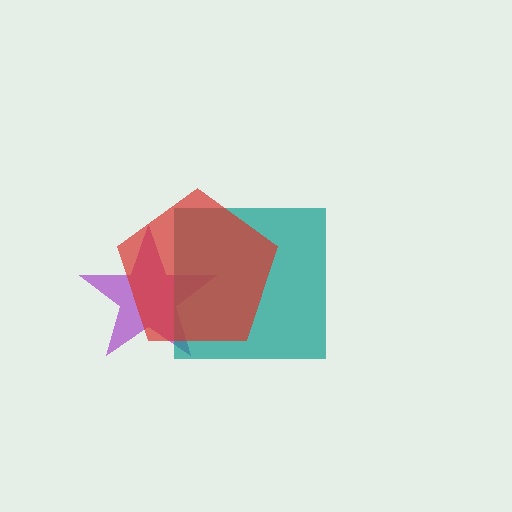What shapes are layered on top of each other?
The layered shapes are: a purple star, a teal square, a red pentagon.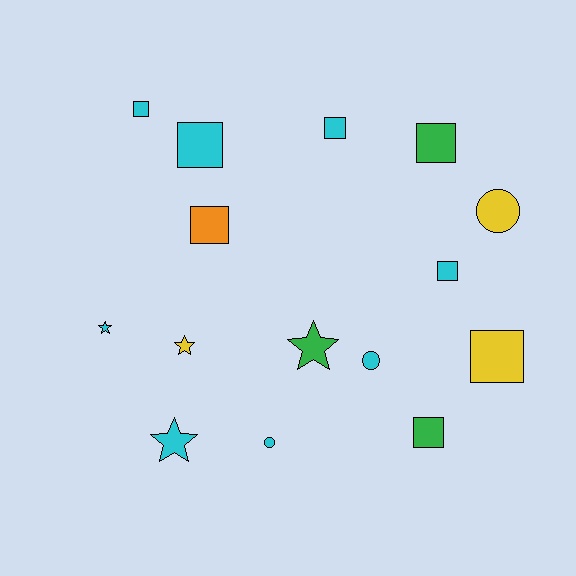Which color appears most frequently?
Cyan, with 8 objects.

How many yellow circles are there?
There is 1 yellow circle.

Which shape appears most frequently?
Square, with 8 objects.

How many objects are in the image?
There are 15 objects.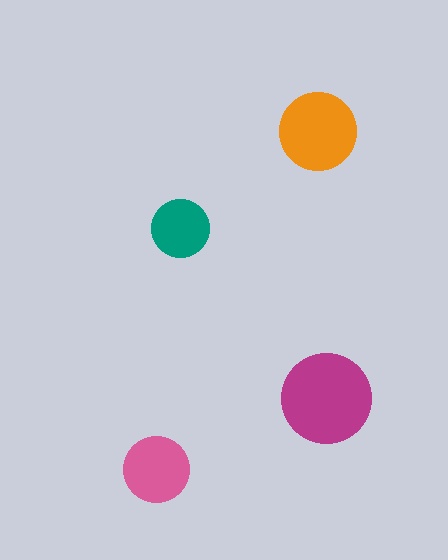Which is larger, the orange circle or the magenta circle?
The magenta one.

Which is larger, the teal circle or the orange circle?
The orange one.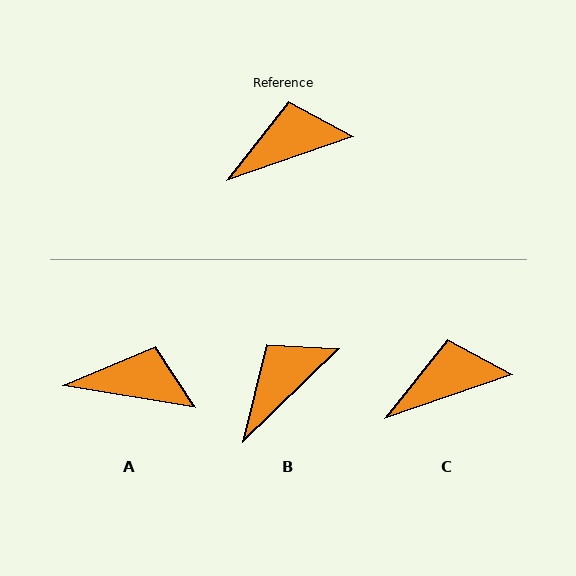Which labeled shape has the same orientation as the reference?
C.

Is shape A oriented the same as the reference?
No, it is off by about 29 degrees.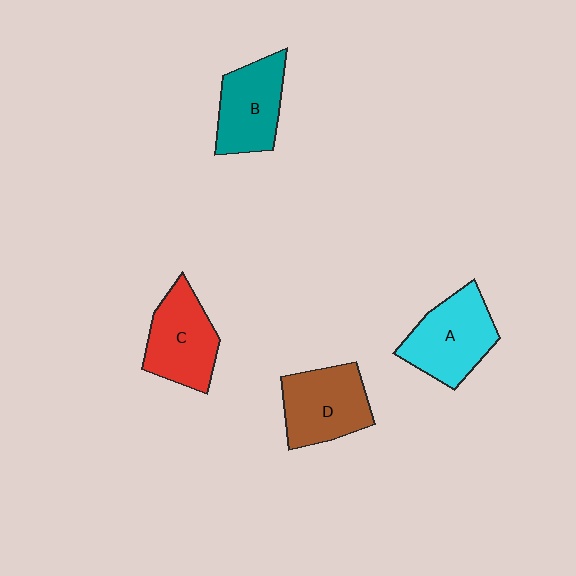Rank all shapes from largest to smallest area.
From largest to smallest: A (cyan), D (brown), C (red), B (teal).